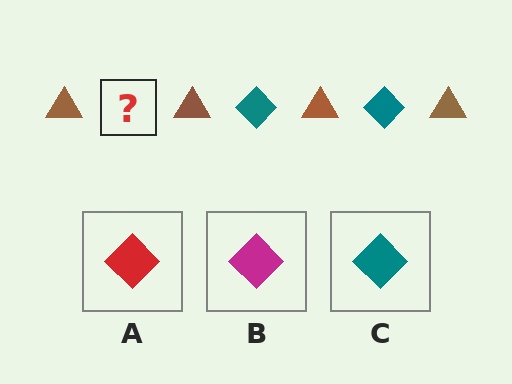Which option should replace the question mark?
Option C.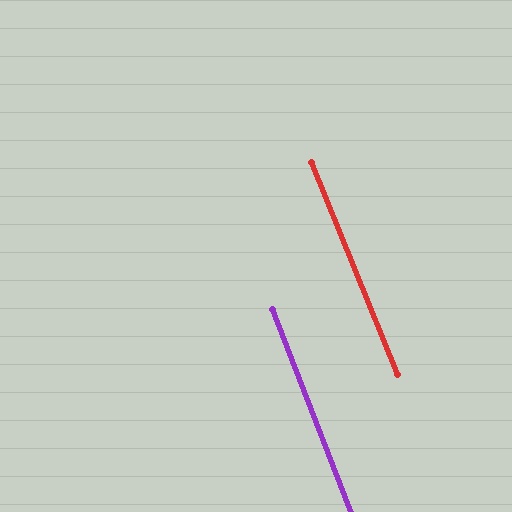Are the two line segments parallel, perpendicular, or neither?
Parallel — their directions differ by only 0.9°.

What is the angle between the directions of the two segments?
Approximately 1 degree.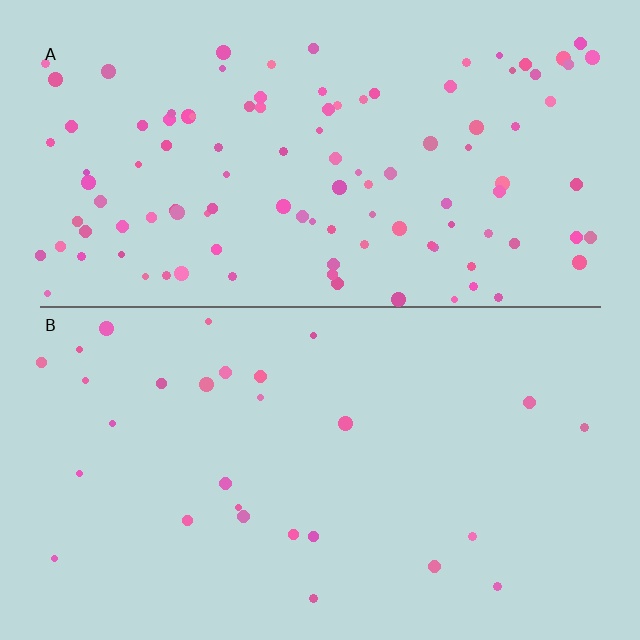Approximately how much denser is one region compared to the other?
Approximately 3.9× — region A over region B.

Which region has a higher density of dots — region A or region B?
A (the top).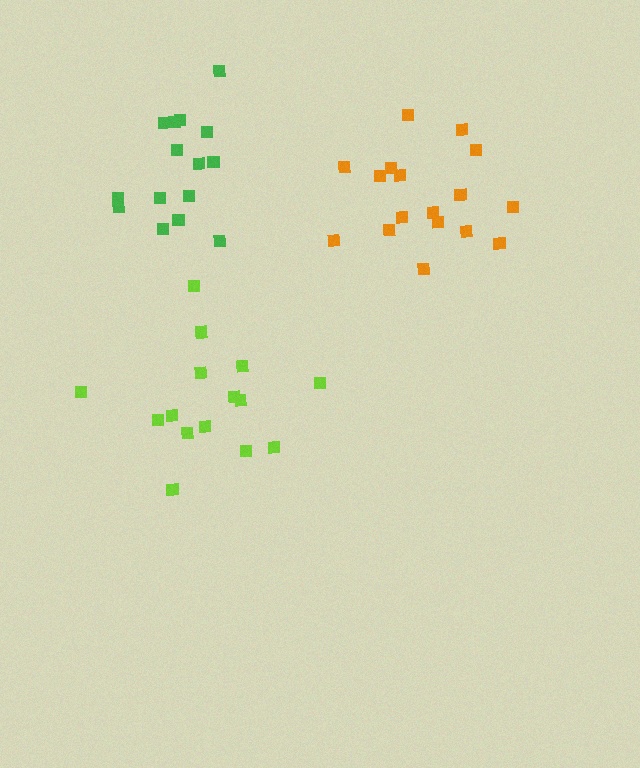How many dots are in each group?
Group 1: 15 dots, Group 2: 15 dots, Group 3: 17 dots (47 total).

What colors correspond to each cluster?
The clusters are colored: green, lime, orange.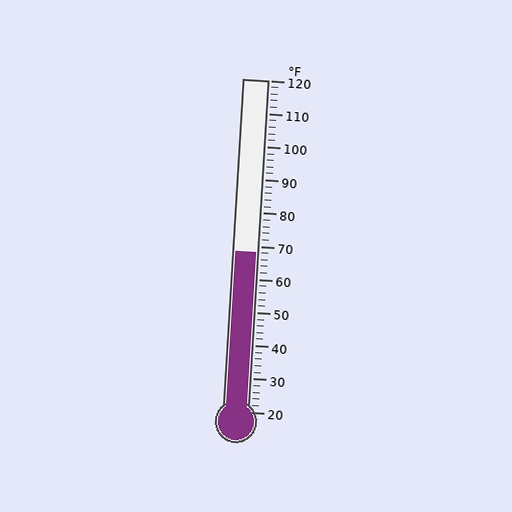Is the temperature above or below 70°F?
The temperature is below 70°F.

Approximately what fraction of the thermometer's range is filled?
The thermometer is filled to approximately 50% of its range.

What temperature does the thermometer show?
The thermometer shows approximately 68°F.